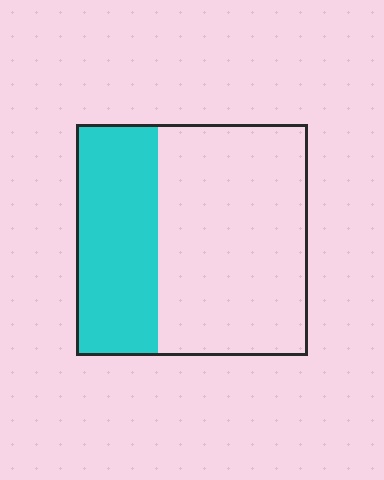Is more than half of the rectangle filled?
No.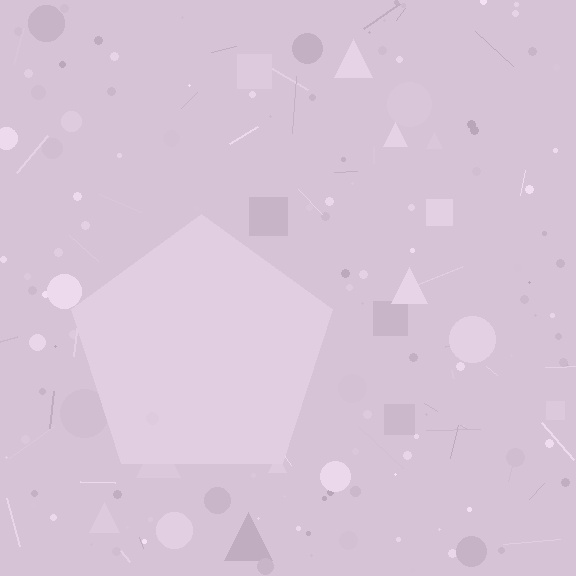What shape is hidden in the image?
A pentagon is hidden in the image.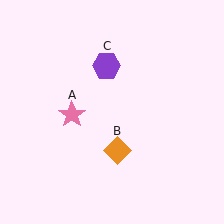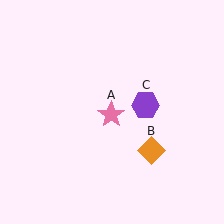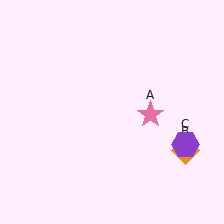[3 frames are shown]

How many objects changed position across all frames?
3 objects changed position: pink star (object A), orange diamond (object B), purple hexagon (object C).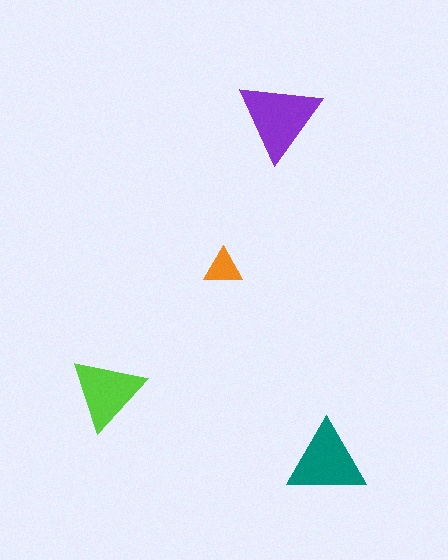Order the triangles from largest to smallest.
the purple one, the teal one, the lime one, the orange one.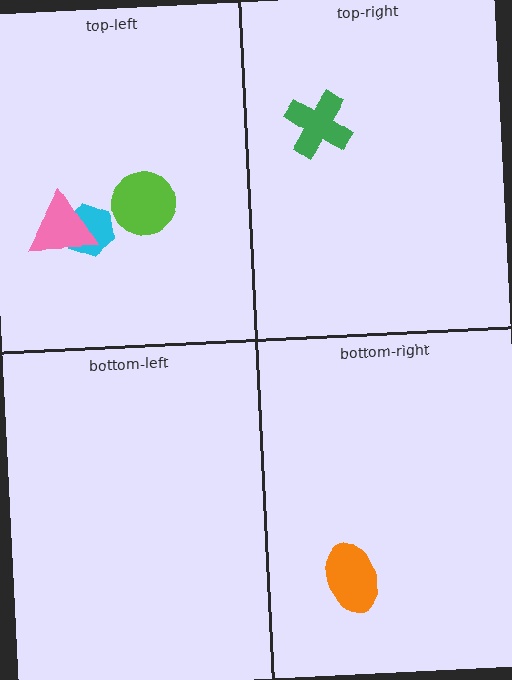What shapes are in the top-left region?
The cyan hexagon, the pink triangle, the lime circle.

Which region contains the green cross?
The top-right region.